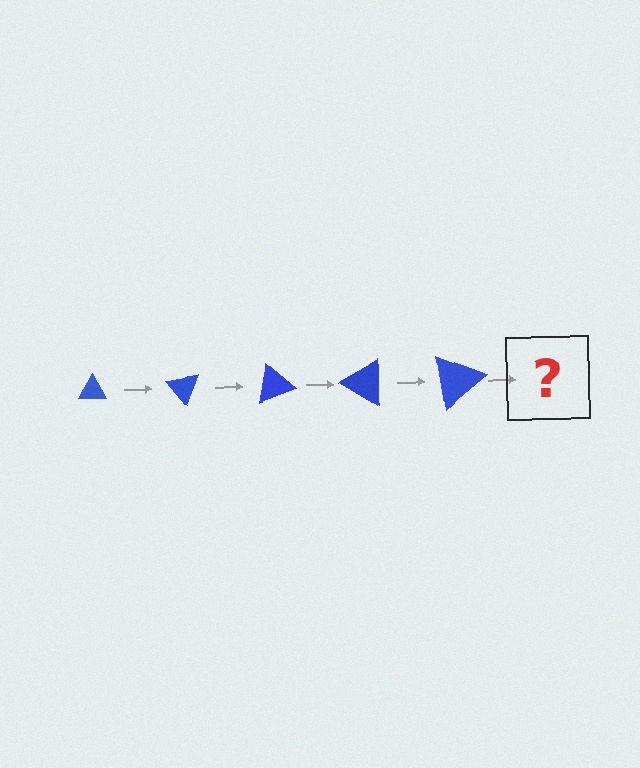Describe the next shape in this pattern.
It should be a triangle, larger than the previous one and rotated 250 degrees from the start.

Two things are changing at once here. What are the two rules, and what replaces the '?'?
The two rules are that the triangle grows larger each step and it rotates 50 degrees each step. The '?' should be a triangle, larger than the previous one and rotated 250 degrees from the start.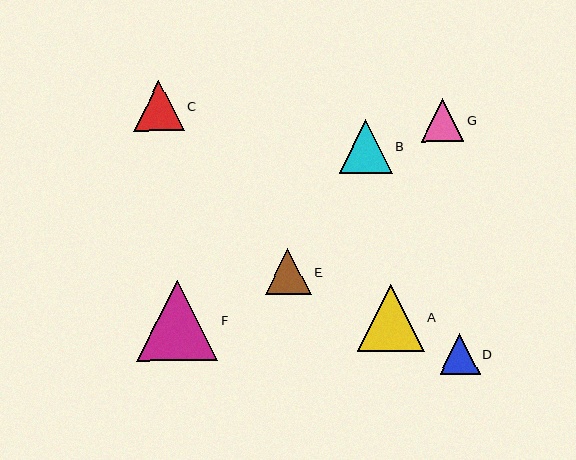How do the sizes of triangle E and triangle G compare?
Triangle E and triangle G are approximately the same size.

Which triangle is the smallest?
Triangle D is the smallest with a size of approximately 40 pixels.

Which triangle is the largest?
Triangle F is the largest with a size of approximately 81 pixels.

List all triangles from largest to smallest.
From largest to smallest: F, A, B, C, E, G, D.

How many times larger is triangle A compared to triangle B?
Triangle A is approximately 1.3 times the size of triangle B.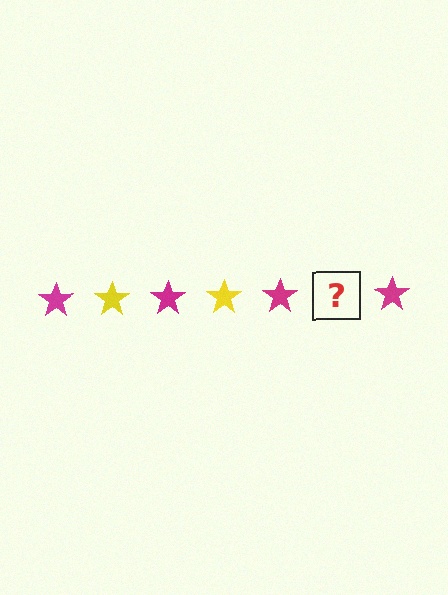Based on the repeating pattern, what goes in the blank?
The blank should be a yellow star.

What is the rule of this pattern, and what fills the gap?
The rule is that the pattern cycles through magenta, yellow stars. The gap should be filled with a yellow star.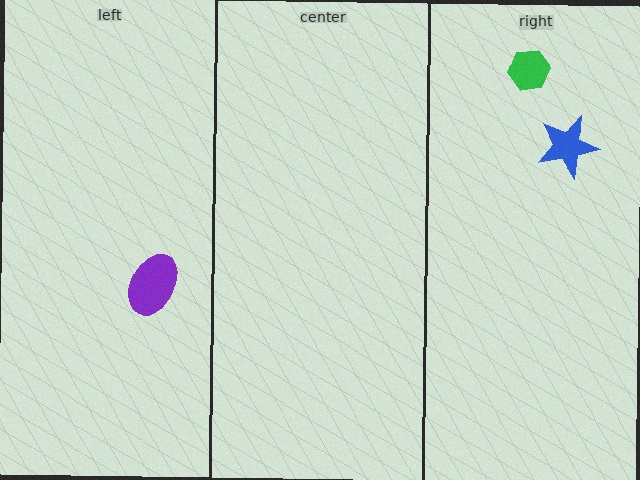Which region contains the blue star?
The right region.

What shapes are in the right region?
The green hexagon, the blue star.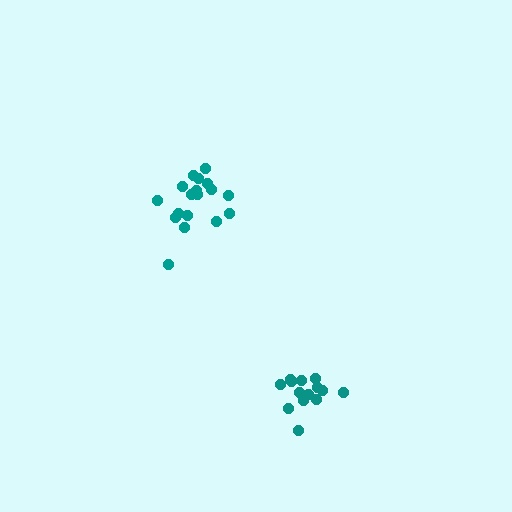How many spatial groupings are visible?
There are 2 spatial groupings.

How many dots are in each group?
Group 1: 18 dots, Group 2: 14 dots (32 total).